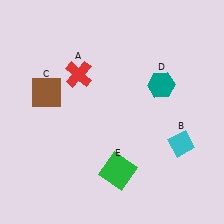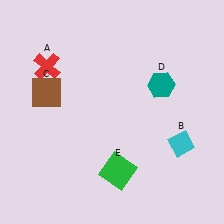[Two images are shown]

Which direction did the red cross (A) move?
The red cross (A) moved left.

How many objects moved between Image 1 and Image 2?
1 object moved between the two images.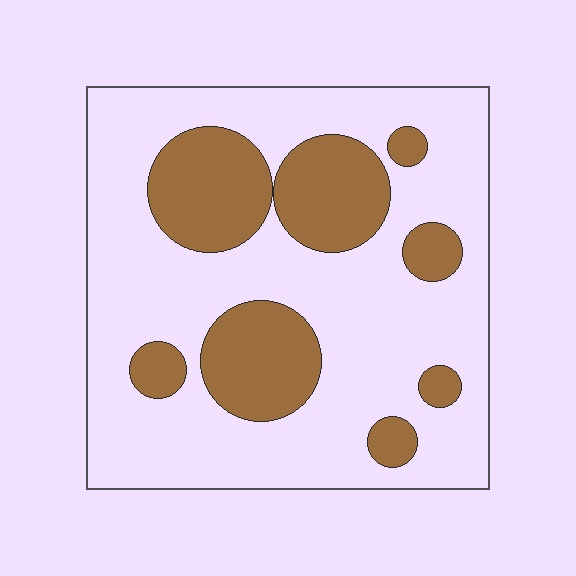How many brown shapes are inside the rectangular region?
8.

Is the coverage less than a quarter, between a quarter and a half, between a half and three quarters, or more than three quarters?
Between a quarter and a half.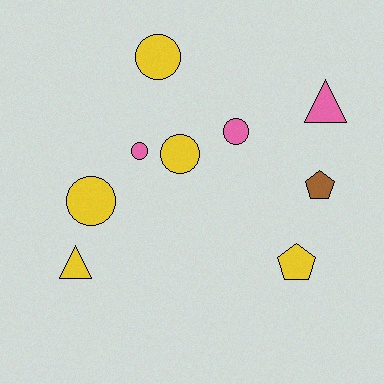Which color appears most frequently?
Yellow, with 5 objects.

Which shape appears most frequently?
Circle, with 5 objects.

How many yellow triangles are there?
There is 1 yellow triangle.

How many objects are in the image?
There are 9 objects.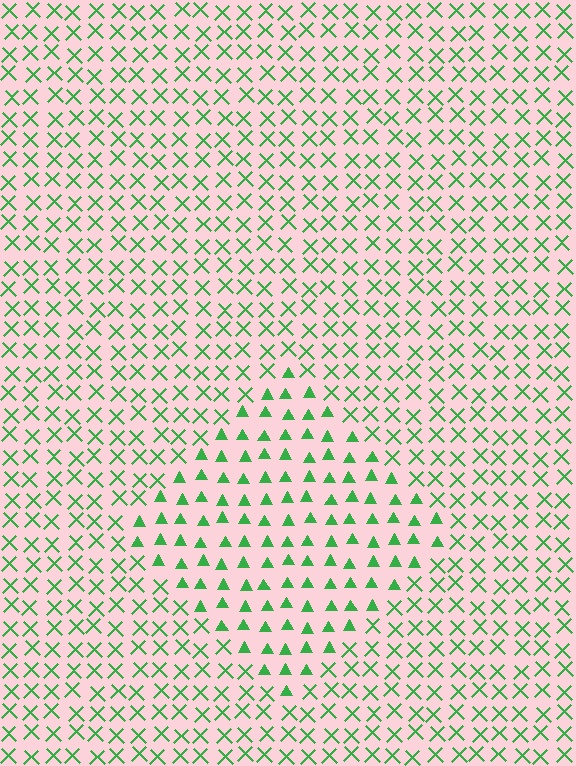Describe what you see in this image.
The image is filled with small green elements arranged in a uniform grid. A diamond-shaped region contains triangles, while the surrounding area contains X marks. The boundary is defined purely by the change in element shape.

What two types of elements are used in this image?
The image uses triangles inside the diamond region and X marks outside it.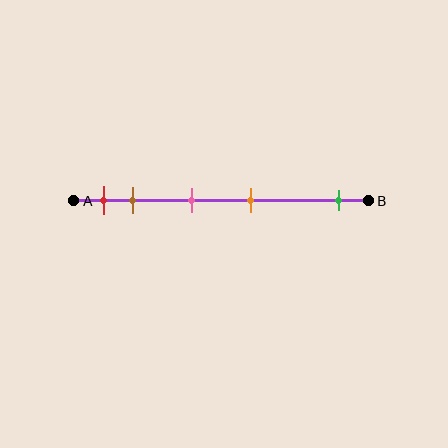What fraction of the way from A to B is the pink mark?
The pink mark is approximately 40% (0.4) of the way from A to B.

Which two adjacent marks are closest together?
The red and brown marks are the closest adjacent pair.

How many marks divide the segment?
There are 5 marks dividing the segment.